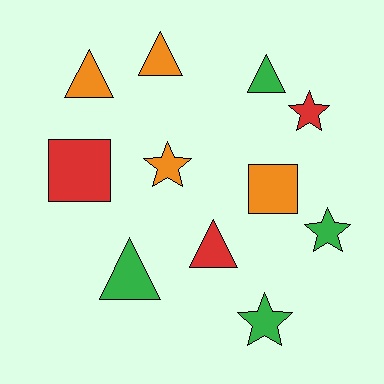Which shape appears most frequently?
Triangle, with 5 objects.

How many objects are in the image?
There are 11 objects.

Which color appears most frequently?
Orange, with 4 objects.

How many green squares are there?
There are no green squares.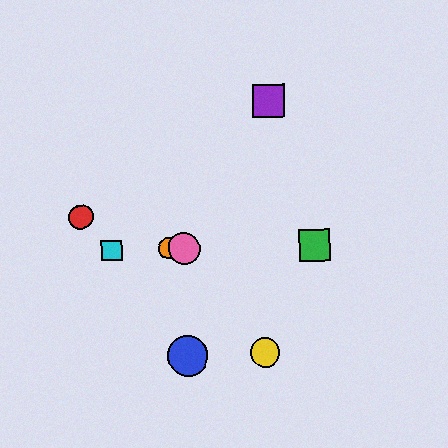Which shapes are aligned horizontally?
The green square, the orange circle, the cyan square, the pink circle are aligned horizontally.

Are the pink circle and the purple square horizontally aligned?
No, the pink circle is at y≈248 and the purple square is at y≈101.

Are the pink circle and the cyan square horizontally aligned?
Yes, both are at y≈248.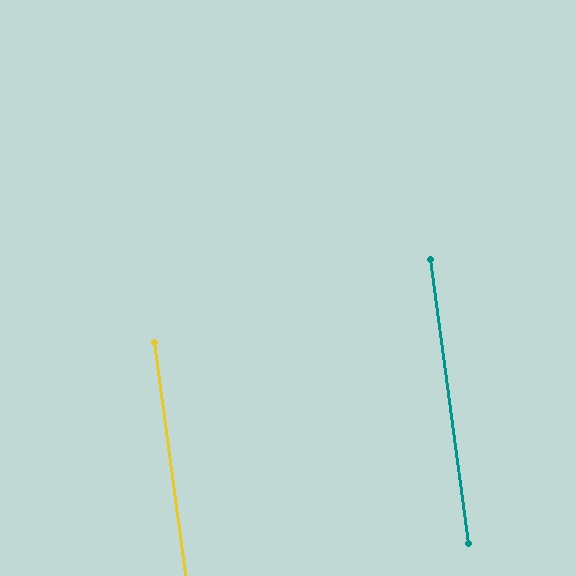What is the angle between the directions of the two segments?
Approximately 0 degrees.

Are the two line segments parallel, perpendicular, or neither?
Parallel — their directions differ by only 0.1°.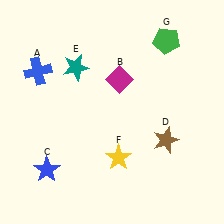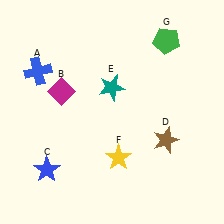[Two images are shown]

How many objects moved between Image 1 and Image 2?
2 objects moved between the two images.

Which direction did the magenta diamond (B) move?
The magenta diamond (B) moved left.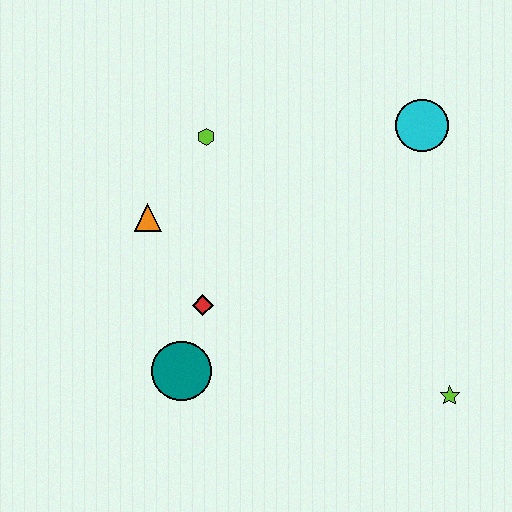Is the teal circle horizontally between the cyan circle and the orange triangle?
Yes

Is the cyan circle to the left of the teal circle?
No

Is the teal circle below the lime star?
No